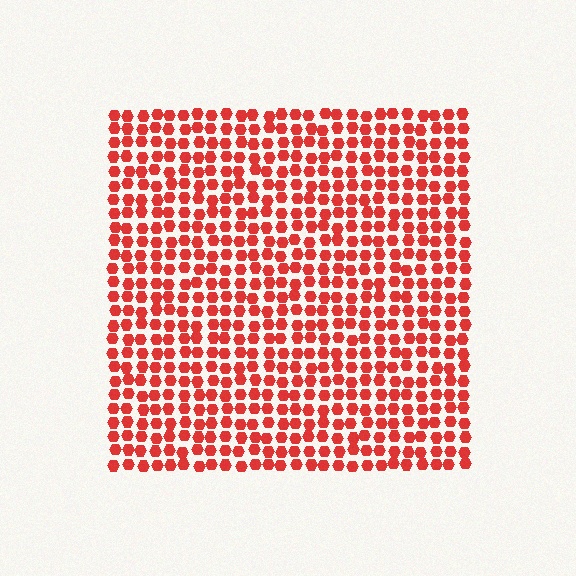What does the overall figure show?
The overall figure shows a square.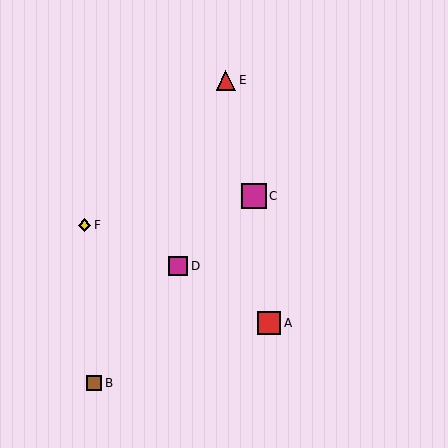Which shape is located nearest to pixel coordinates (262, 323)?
The red square (labeled A) at (269, 323) is nearest to that location.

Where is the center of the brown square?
The center of the brown square is at (94, 383).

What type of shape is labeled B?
Shape B is a brown square.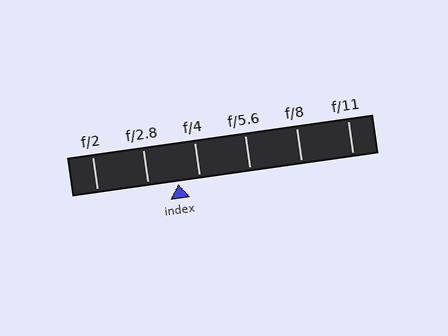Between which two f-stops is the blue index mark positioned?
The index mark is between f/2.8 and f/4.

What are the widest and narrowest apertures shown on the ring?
The widest aperture shown is f/2 and the narrowest is f/11.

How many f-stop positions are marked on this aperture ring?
There are 6 f-stop positions marked.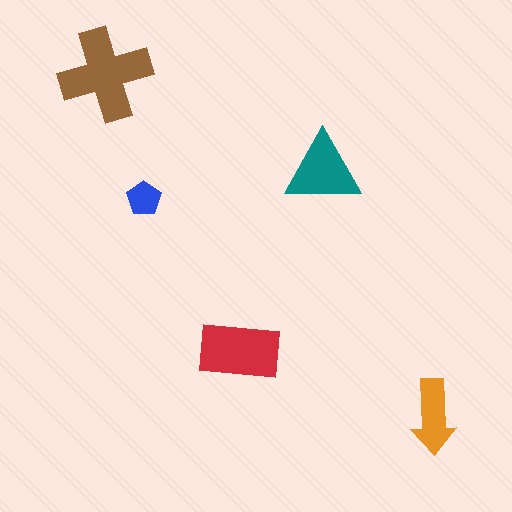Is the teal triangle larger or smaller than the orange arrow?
Larger.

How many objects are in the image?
There are 5 objects in the image.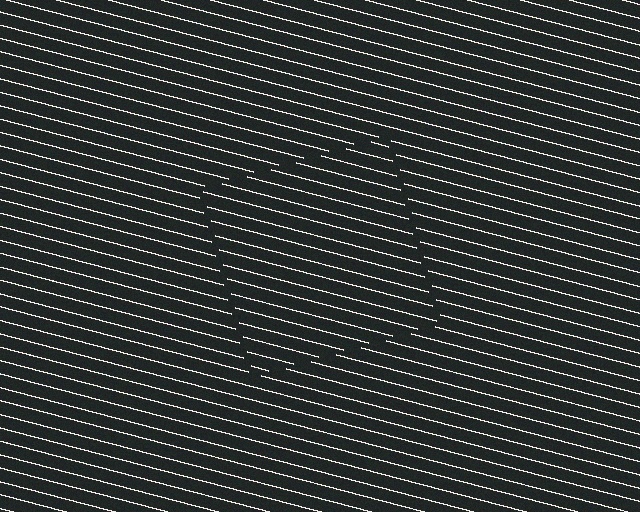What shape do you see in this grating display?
An illusory square. The interior of the shape contains the same grating, shifted by half a period — the contour is defined by the phase discontinuity where line-ends from the inner and outer gratings abut.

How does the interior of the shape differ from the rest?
The interior of the shape contains the same grating, shifted by half a period — the contour is defined by the phase discontinuity where line-ends from the inner and outer gratings abut.